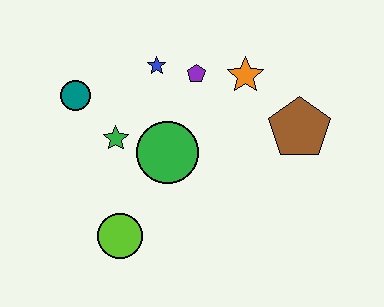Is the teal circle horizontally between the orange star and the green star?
No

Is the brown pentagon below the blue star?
Yes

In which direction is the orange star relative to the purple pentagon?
The orange star is to the right of the purple pentagon.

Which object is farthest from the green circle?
The brown pentagon is farthest from the green circle.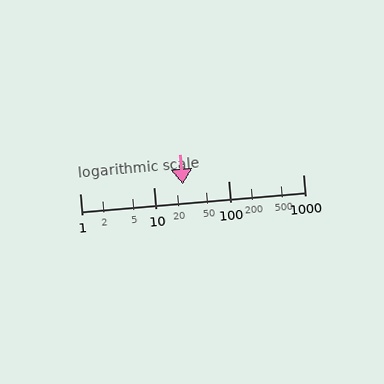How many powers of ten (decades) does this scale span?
The scale spans 3 decades, from 1 to 1000.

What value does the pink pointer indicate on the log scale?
The pointer indicates approximately 24.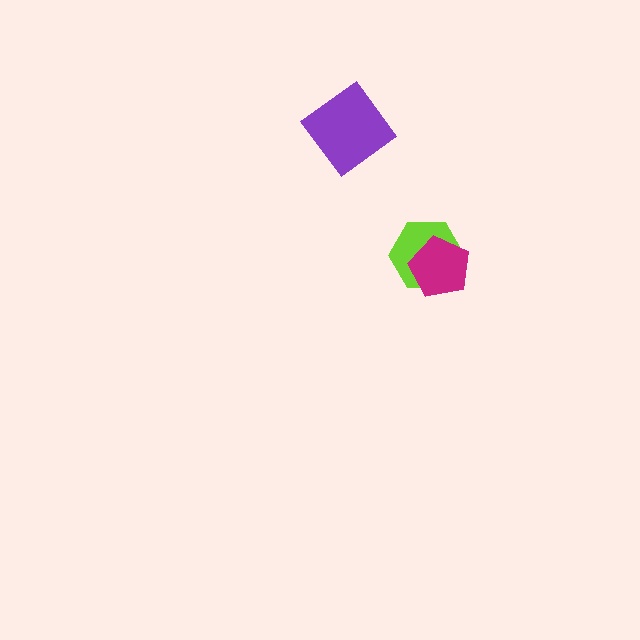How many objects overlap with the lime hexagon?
1 object overlaps with the lime hexagon.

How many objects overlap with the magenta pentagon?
1 object overlaps with the magenta pentagon.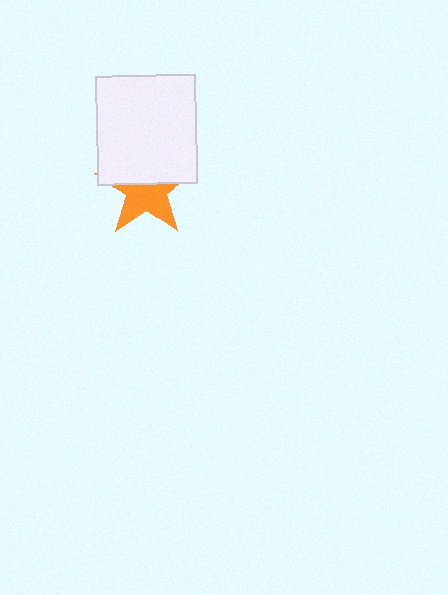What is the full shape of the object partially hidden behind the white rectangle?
The partially hidden object is an orange star.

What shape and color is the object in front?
The object in front is a white rectangle.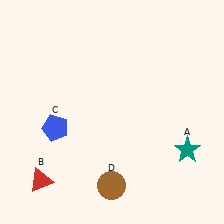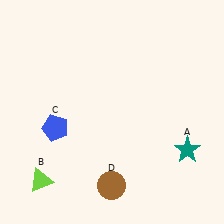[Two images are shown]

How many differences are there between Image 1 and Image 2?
There is 1 difference between the two images.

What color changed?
The triangle (B) changed from red in Image 1 to lime in Image 2.